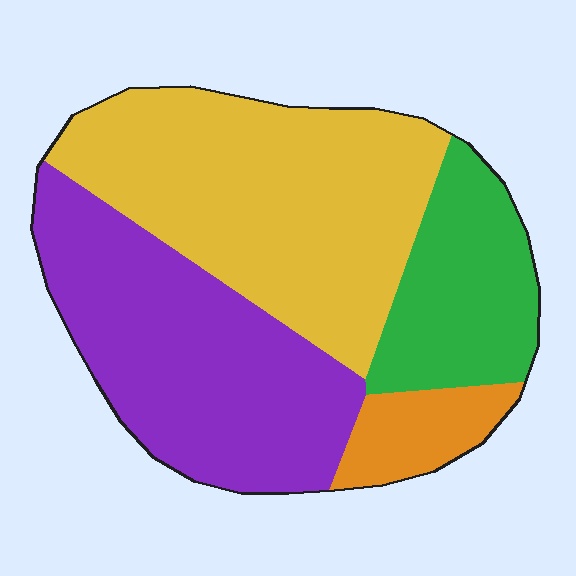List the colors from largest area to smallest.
From largest to smallest: yellow, purple, green, orange.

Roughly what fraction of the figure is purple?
Purple covers about 35% of the figure.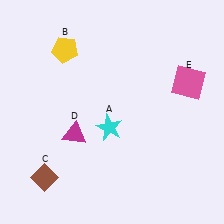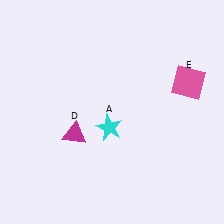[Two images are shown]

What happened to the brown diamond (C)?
The brown diamond (C) was removed in Image 2. It was in the bottom-left area of Image 1.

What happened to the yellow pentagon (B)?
The yellow pentagon (B) was removed in Image 2. It was in the top-left area of Image 1.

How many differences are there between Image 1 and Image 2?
There are 2 differences between the two images.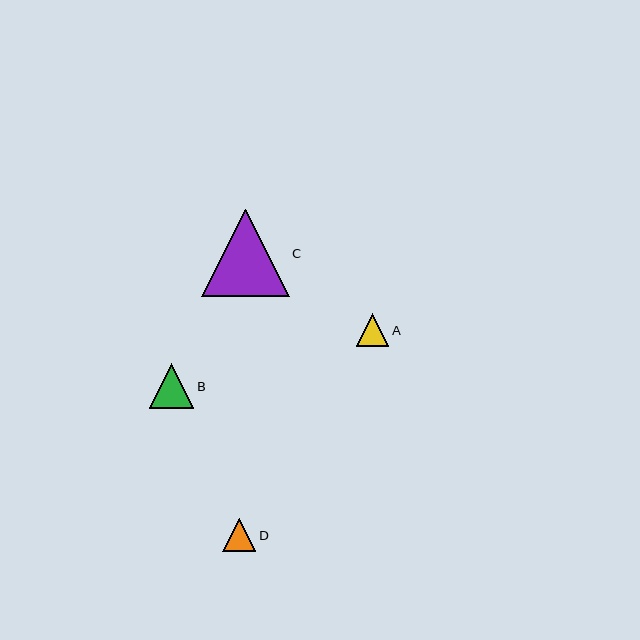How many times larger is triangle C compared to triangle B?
Triangle C is approximately 2.0 times the size of triangle B.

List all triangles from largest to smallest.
From largest to smallest: C, B, D, A.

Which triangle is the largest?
Triangle C is the largest with a size of approximately 88 pixels.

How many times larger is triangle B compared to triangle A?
Triangle B is approximately 1.4 times the size of triangle A.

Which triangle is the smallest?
Triangle A is the smallest with a size of approximately 32 pixels.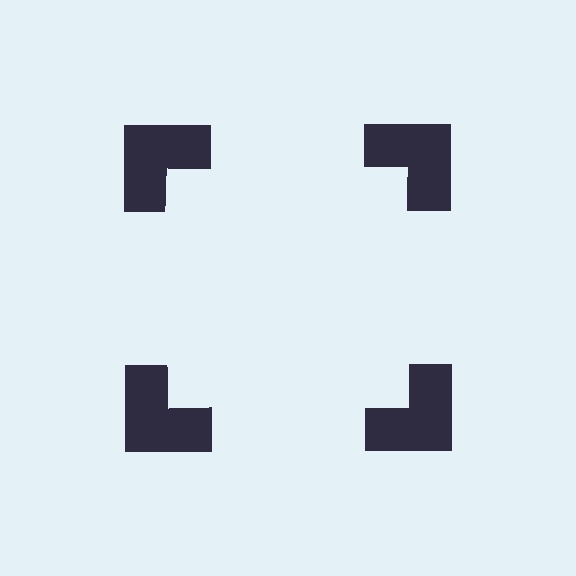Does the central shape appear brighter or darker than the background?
It typically appears slightly brighter than the background, even though no actual brightness change is drawn.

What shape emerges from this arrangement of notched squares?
An illusory square — its edges are inferred from the aligned wedge cuts in the notched squares, not physically drawn.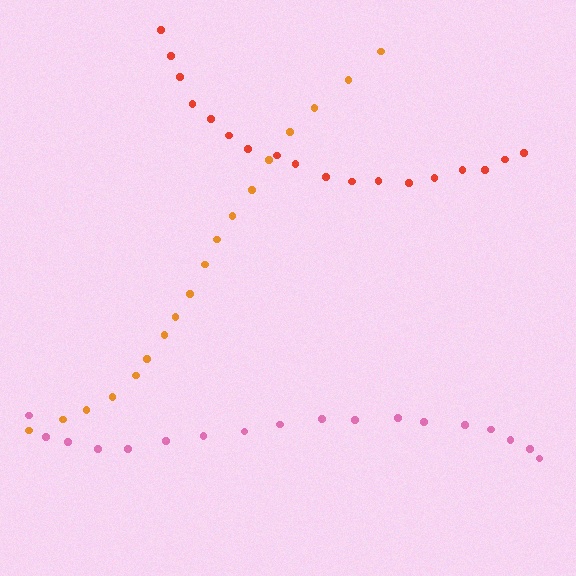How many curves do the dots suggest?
There are 3 distinct paths.